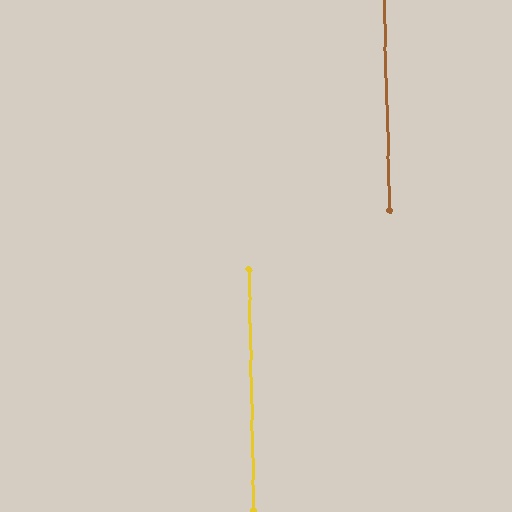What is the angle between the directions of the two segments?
Approximately 1 degree.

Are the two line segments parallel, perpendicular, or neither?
Parallel — their directions differ by only 0.5°.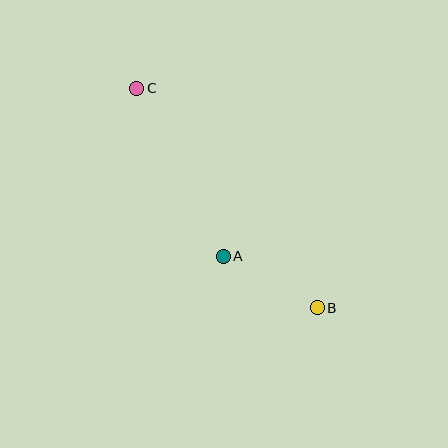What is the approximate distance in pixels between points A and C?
The distance between A and C is approximately 189 pixels.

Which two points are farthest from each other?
Points B and C are farthest from each other.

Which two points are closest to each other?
Points A and B are closest to each other.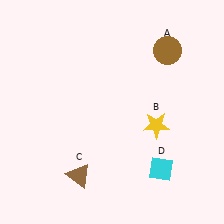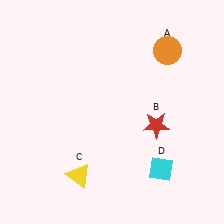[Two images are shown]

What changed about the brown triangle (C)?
In Image 1, C is brown. In Image 2, it changed to yellow.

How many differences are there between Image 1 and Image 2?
There are 3 differences between the two images.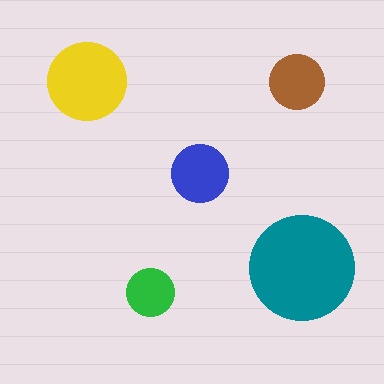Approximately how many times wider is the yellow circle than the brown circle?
About 1.5 times wider.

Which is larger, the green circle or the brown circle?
The brown one.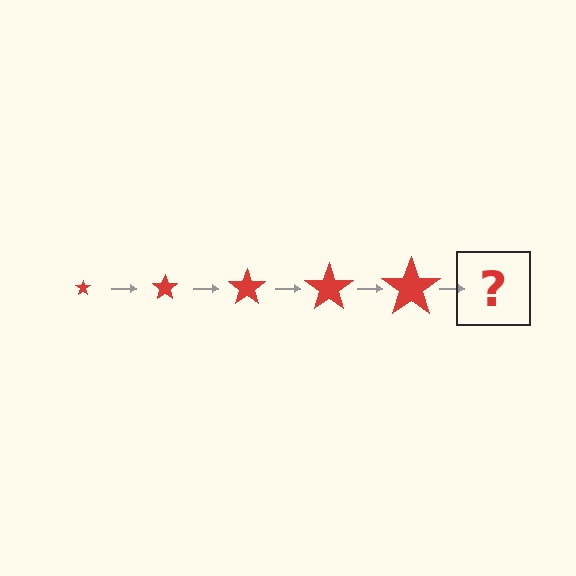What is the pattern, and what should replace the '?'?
The pattern is that the star gets progressively larger each step. The '?' should be a red star, larger than the previous one.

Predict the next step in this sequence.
The next step is a red star, larger than the previous one.